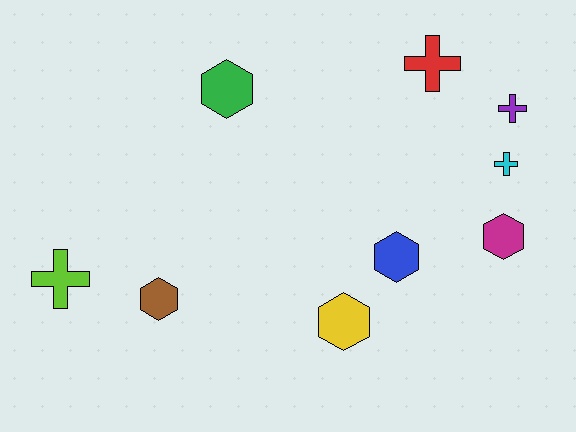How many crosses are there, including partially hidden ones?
There are 4 crosses.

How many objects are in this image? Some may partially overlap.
There are 9 objects.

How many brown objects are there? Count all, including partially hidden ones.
There is 1 brown object.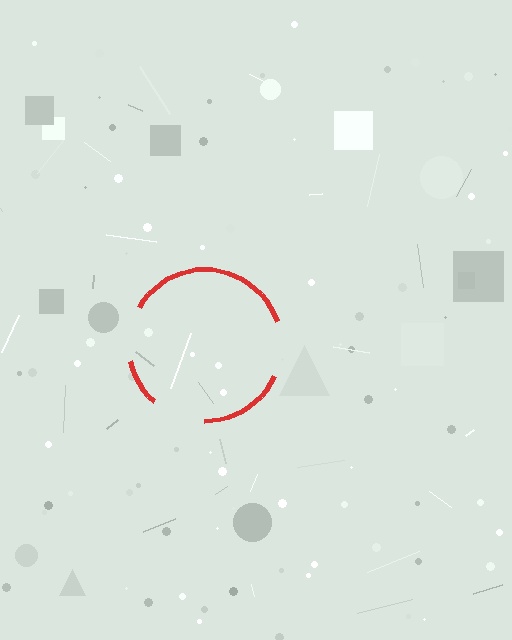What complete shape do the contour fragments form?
The contour fragments form a circle.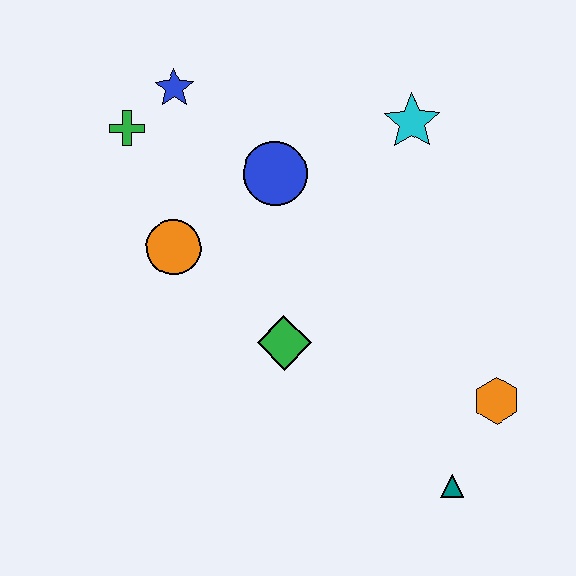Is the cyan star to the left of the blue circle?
No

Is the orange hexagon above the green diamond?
No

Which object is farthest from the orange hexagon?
The green cross is farthest from the orange hexagon.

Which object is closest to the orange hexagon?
The teal triangle is closest to the orange hexagon.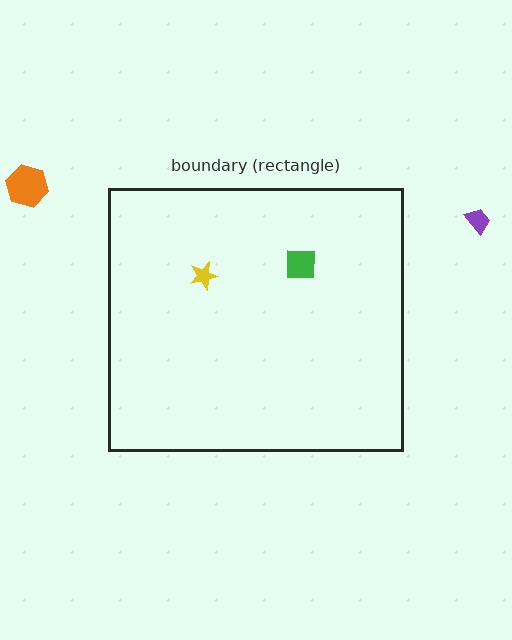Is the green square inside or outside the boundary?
Inside.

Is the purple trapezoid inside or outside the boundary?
Outside.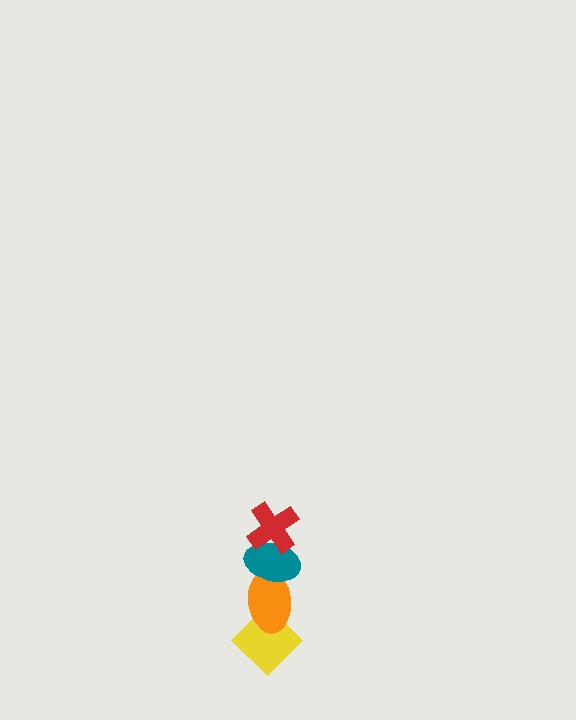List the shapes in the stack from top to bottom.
From top to bottom: the red cross, the teal ellipse, the orange ellipse, the yellow diamond.